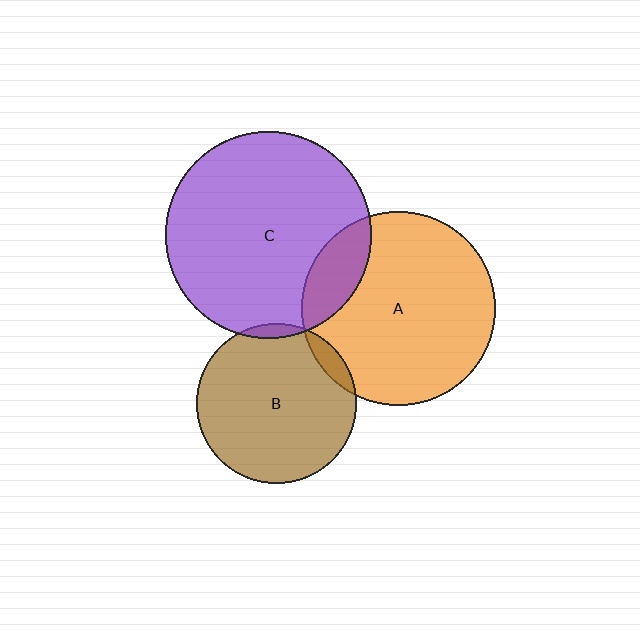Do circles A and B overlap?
Yes.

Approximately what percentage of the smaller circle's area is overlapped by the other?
Approximately 5%.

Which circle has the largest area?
Circle C (purple).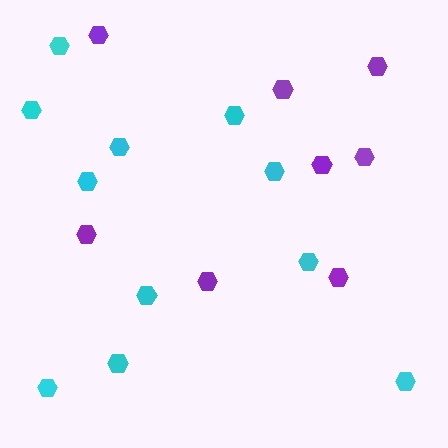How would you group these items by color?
There are 2 groups: one group of purple hexagons (8) and one group of cyan hexagons (11).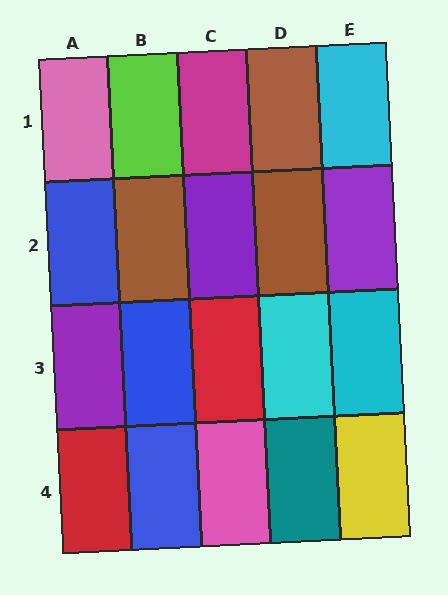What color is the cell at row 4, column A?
Red.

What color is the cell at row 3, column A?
Purple.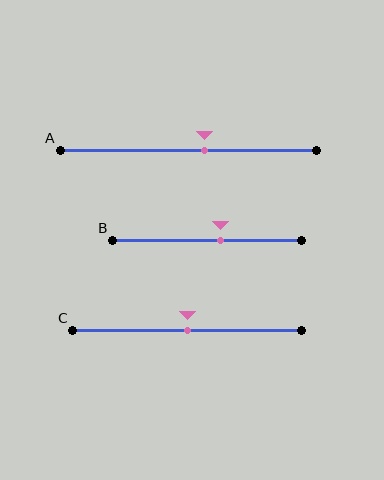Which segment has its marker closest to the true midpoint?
Segment C has its marker closest to the true midpoint.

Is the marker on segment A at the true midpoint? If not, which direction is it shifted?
No, the marker on segment A is shifted to the right by about 6% of the segment length.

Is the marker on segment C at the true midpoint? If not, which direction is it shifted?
Yes, the marker on segment C is at the true midpoint.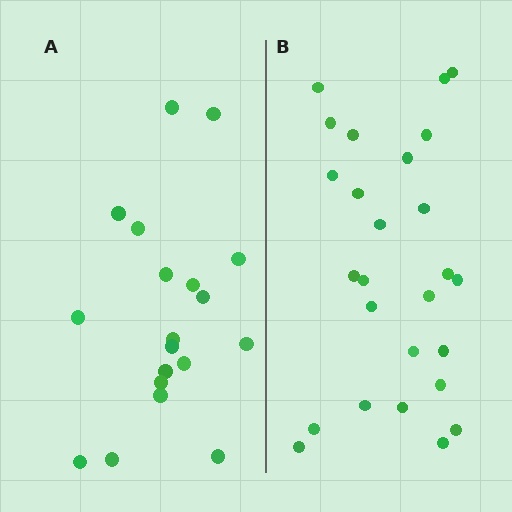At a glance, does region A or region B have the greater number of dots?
Region B (the right region) has more dots.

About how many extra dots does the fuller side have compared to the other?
Region B has roughly 8 or so more dots than region A.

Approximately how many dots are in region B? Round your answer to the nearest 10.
About 30 dots. (The exact count is 26, which rounds to 30.)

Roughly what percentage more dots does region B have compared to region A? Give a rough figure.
About 35% more.